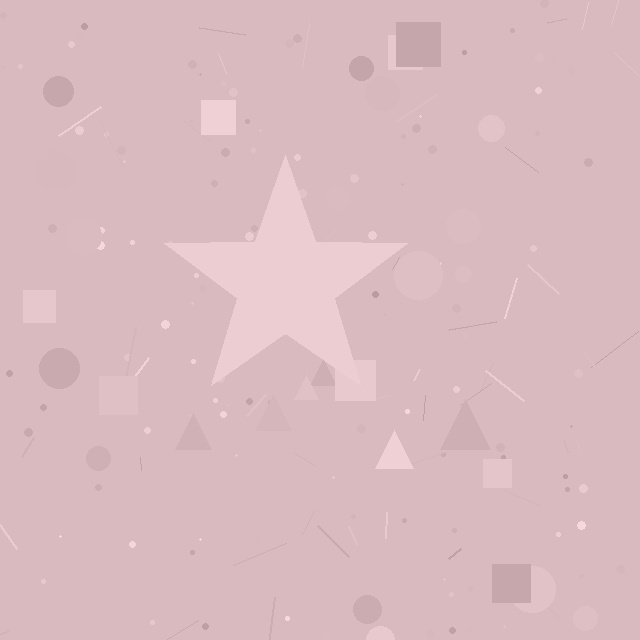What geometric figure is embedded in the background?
A star is embedded in the background.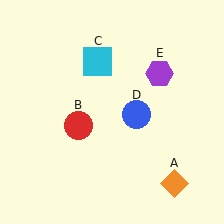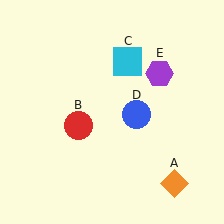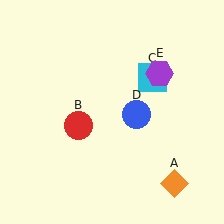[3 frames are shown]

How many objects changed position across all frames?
1 object changed position: cyan square (object C).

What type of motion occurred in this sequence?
The cyan square (object C) rotated clockwise around the center of the scene.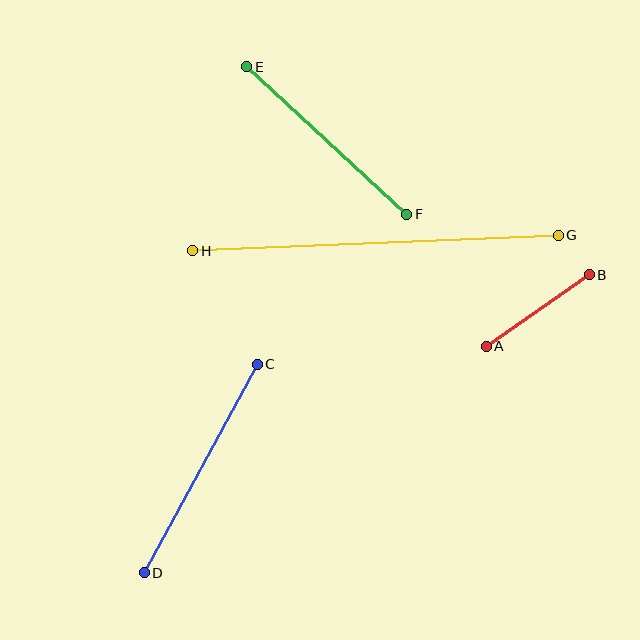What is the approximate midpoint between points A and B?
The midpoint is at approximately (538, 311) pixels.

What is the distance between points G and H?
The distance is approximately 366 pixels.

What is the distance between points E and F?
The distance is approximately 218 pixels.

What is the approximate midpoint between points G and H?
The midpoint is at approximately (376, 243) pixels.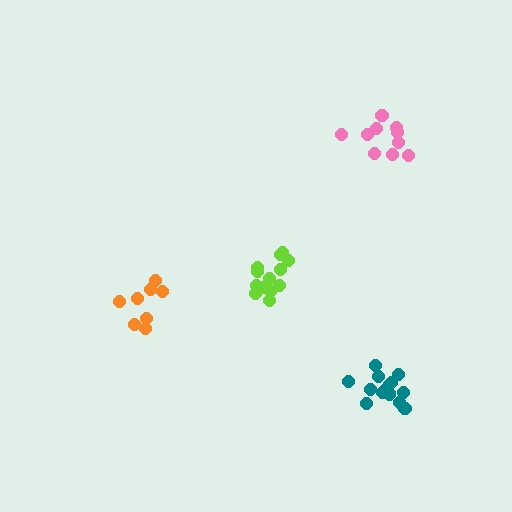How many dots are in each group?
Group 1: 10 dots, Group 2: 14 dots, Group 3: 8 dots, Group 4: 13 dots (45 total).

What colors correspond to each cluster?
The clusters are colored: pink, teal, orange, lime.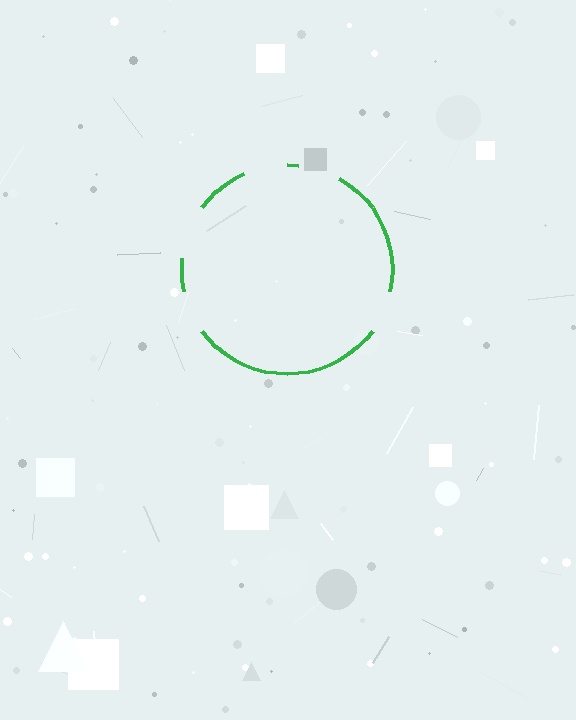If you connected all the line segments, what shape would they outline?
They would outline a circle.